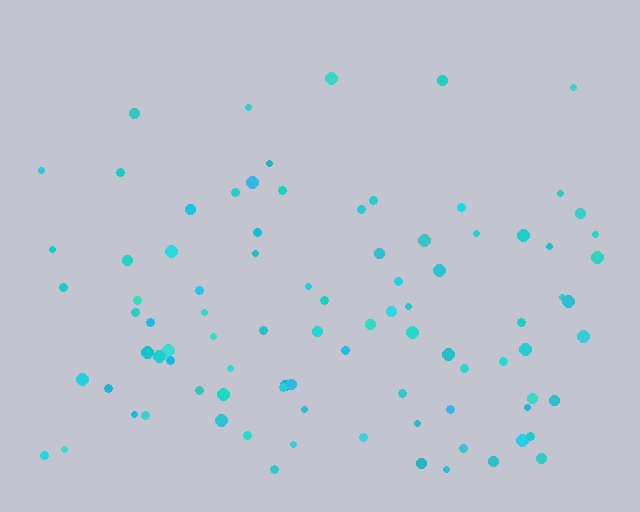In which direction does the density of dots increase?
From top to bottom, with the bottom side densest.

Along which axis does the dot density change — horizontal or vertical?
Vertical.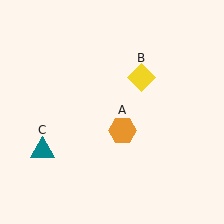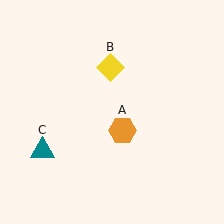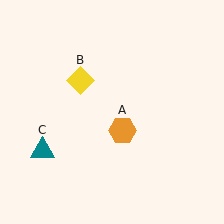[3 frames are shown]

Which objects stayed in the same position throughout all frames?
Orange hexagon (object A) and teal triangle (object C) remained stationary.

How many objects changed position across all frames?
1 object changed position: yellow diamond (object B).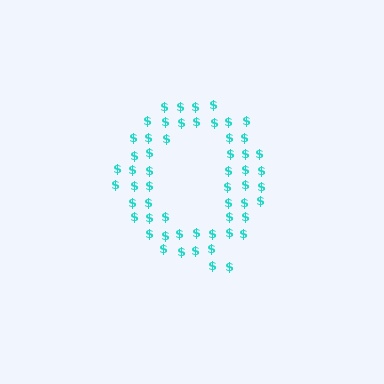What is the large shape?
The large shape is the letter Q.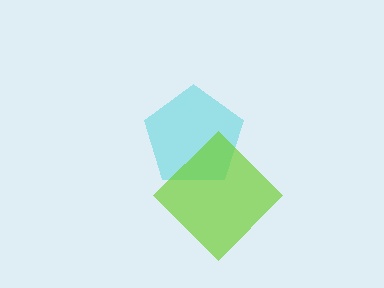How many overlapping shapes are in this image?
There are 2 overlapping shapes in the image.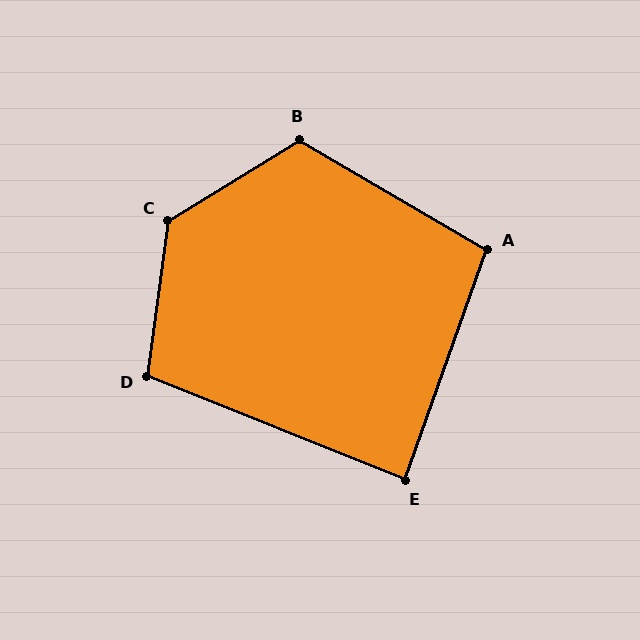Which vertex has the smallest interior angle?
E, at approximately 88 degrees.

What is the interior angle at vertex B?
Approximately 118 degrees (obtuse).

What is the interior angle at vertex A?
Approximately 101 degrees (obtuse).